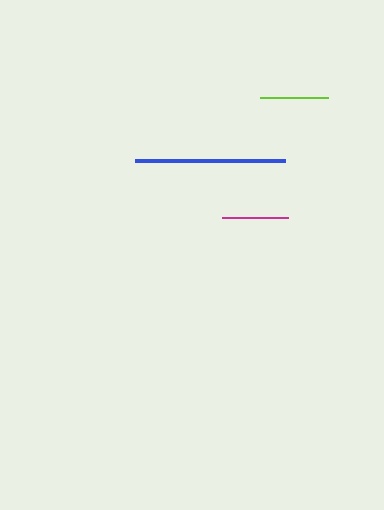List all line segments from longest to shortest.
From longest to shortest: blue, lime, magenta.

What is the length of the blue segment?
The blue segment is approximately 150 pixels long.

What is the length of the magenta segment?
The magenta segment is approximately 66 pixels long.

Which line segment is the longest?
The blue line is the longest at approximately 150 pixels.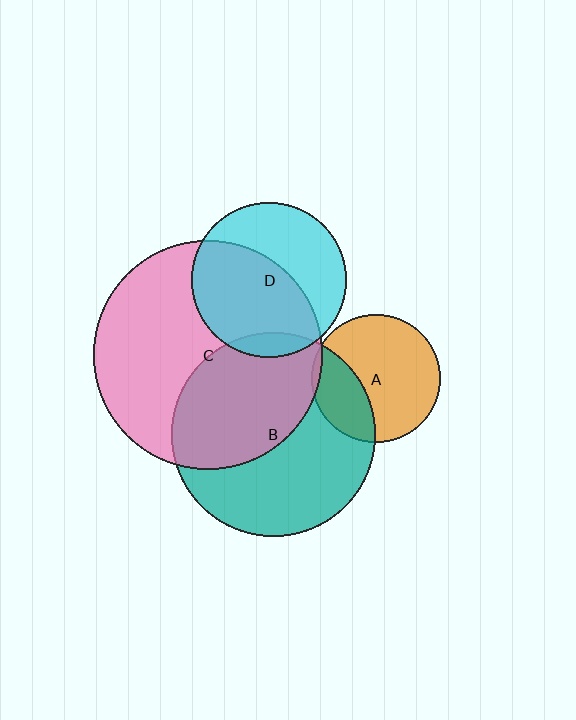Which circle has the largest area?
Circle C (pink).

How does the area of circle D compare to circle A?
Approximately 1.4 times.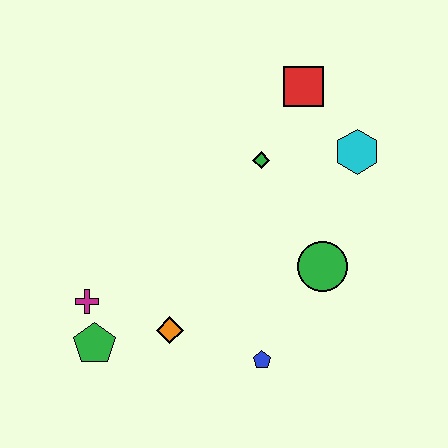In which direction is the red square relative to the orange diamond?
The red square is above the orange diamond.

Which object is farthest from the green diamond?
The green pentagon is farthest from the green diamond.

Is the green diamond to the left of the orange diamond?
No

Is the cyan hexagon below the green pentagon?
No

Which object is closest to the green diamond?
The red square is closest to the green diamond.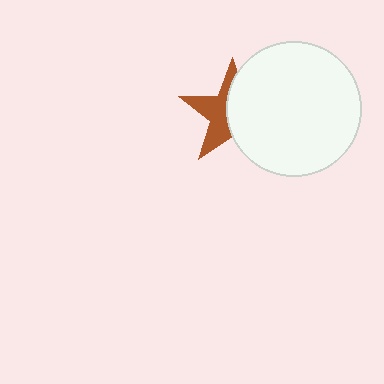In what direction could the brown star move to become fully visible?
The brown star could move left. That would shift it out from behind the white circle entirely.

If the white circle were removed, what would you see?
You would see the complete brown star.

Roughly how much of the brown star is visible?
About half of it is visible (roughly 46%).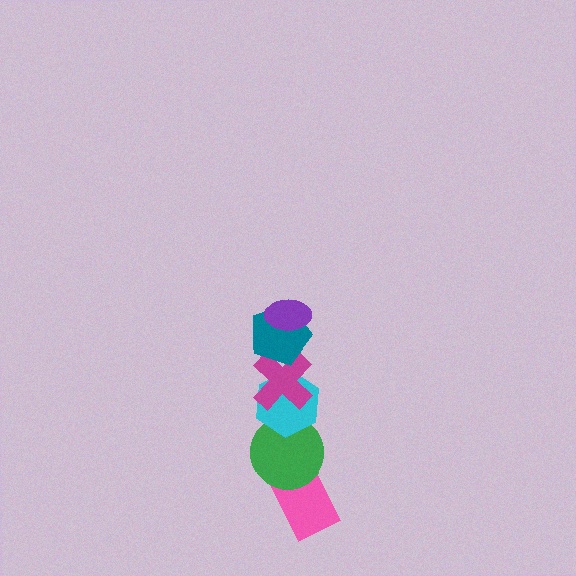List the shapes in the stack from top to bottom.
From top to bottom: the purple ellipse, the teal pentagon, the magenta cross, the cyan hexagon, the green circle, the pink rectangle.